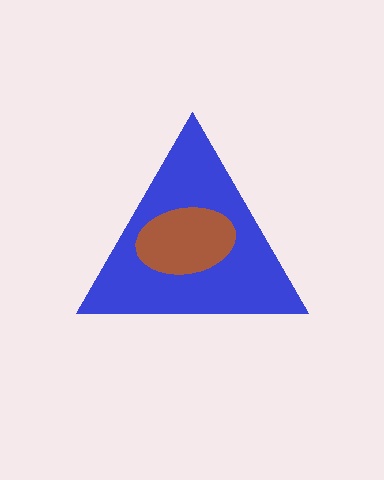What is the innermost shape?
The brown ellipse.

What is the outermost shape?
The blue triangle.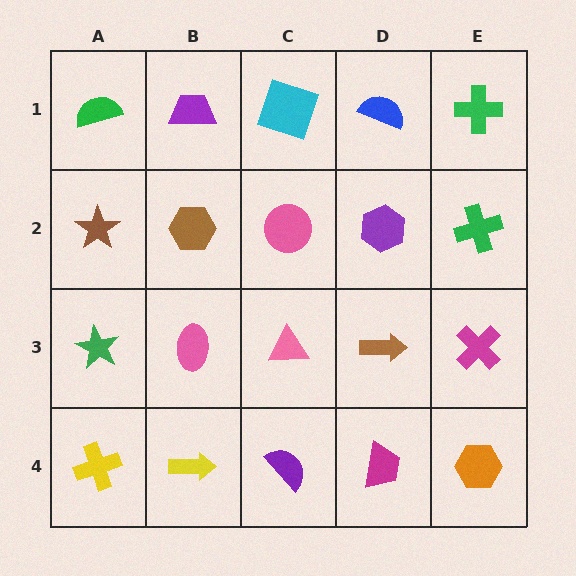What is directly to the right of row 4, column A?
A yellow arrow.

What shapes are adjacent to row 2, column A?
A green semicircle (row 1, column A), a green star (row 3, column A), a brown hexagon (row 2, column B).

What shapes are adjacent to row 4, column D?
A brown arrow (row 3, column D), a purple semicircle (row 4, column C), an orange hexagon (row 4, column E).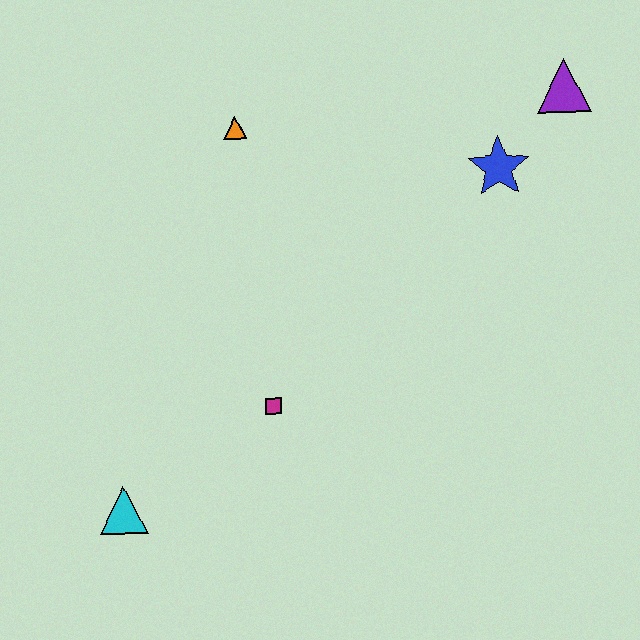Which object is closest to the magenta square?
The cyan triangle is closest to the magenta square.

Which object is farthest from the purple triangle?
The cyan triangle is farthest from the purple triangle.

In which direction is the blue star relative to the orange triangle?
The blue star is to the right of the orange triangle.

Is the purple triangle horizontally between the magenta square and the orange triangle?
No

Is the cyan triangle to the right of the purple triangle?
No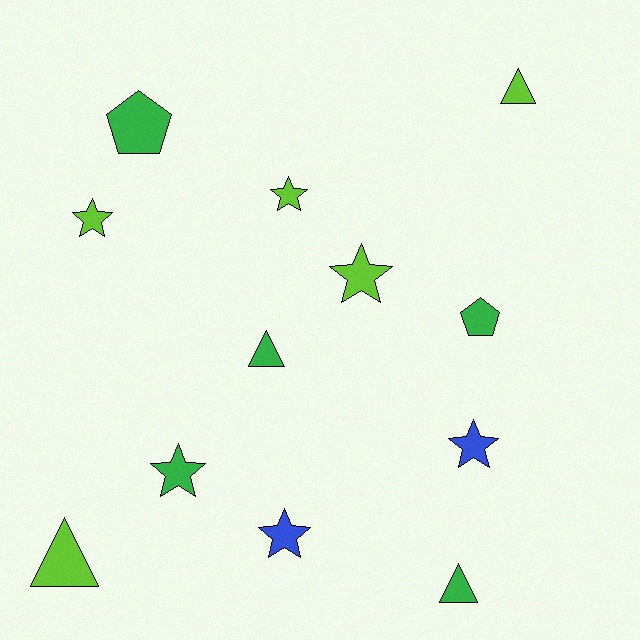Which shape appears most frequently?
Star, with 6 objects.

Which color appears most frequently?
Lime, with 5 objects.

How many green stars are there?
There is 1 green star.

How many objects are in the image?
There are 12 objects.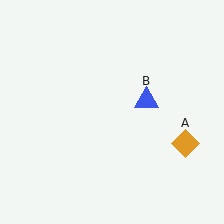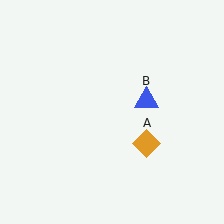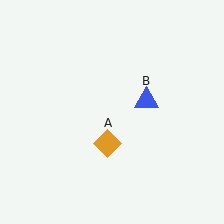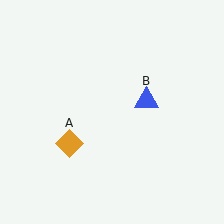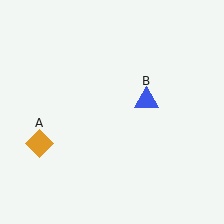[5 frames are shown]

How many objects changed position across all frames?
1 object changed position: orange diamond (object A).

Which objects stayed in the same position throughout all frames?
Blue triangle (object B) remained stationary.